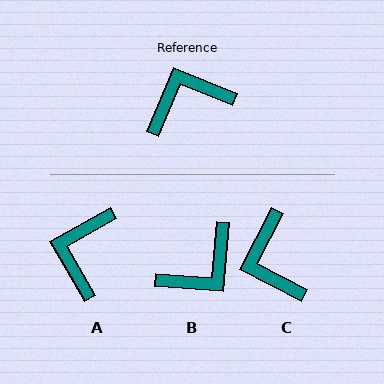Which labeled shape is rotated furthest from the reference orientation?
B, about 162 degrees away.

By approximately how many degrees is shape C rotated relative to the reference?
Approximately 85 degrees counter-clockwise.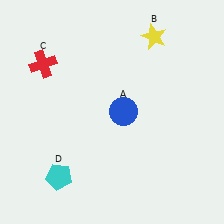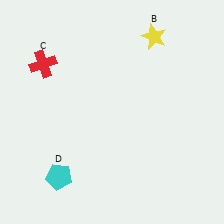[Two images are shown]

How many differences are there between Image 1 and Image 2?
There is 1 difference between the two images.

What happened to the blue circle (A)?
The blue circle (A) was removed in Image 2. It was in the top-right area of Image 1.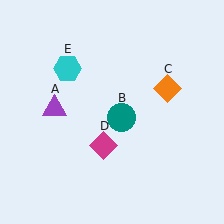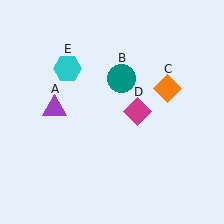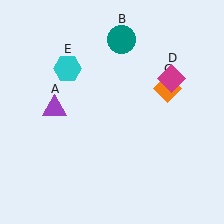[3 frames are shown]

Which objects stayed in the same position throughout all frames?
Purple triangle (object A) and orange diamond (object C) and cyan hexagon (object E) remained stationary.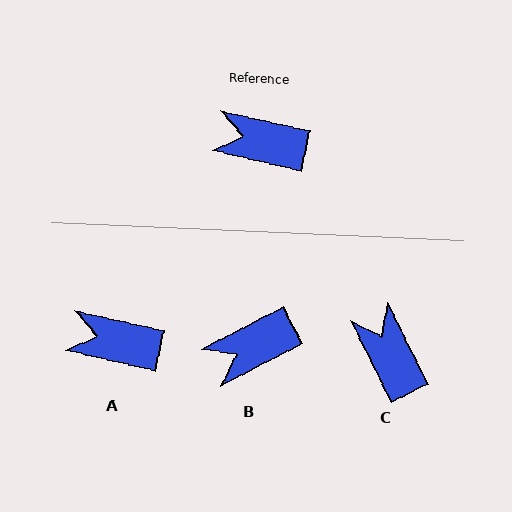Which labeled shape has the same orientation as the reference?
A.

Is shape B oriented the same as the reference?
No, it is off by about 40 degrees.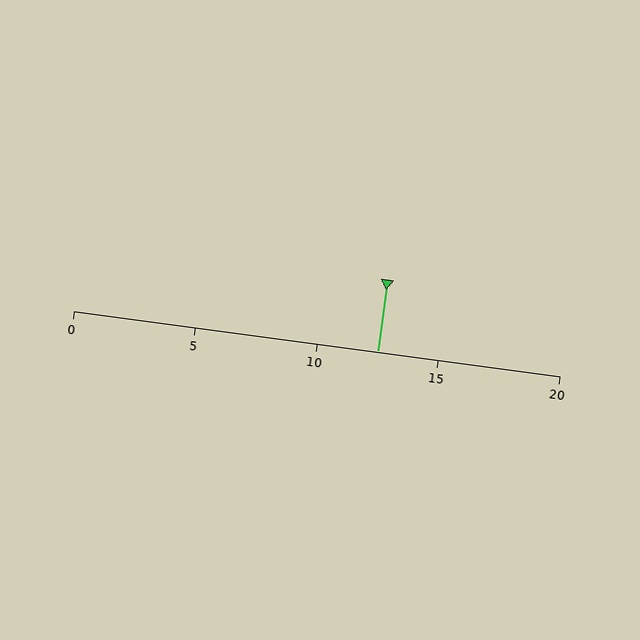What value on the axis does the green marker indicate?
The marker indicates approximately 12.5.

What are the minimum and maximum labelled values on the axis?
The axis runs from 0 to 20.